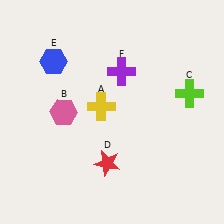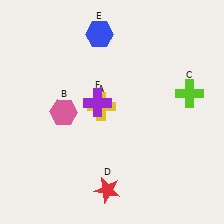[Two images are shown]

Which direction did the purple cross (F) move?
The purple cross (F) moved down.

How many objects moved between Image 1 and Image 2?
3 objects moved between the two images.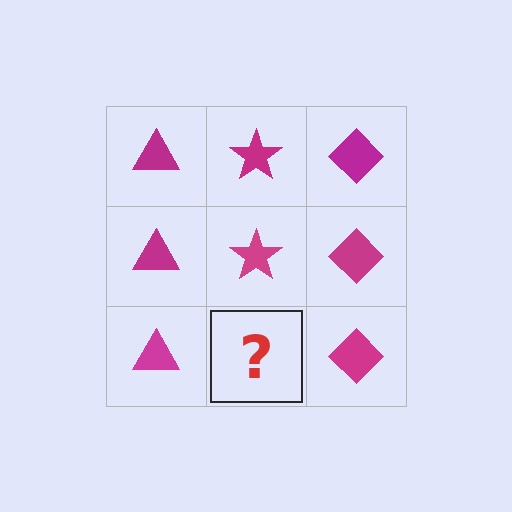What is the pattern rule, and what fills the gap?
The rule is that each column has a consistent shape. The gap should be filled with a magenta star.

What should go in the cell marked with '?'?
The missing cell should contain a magenta star.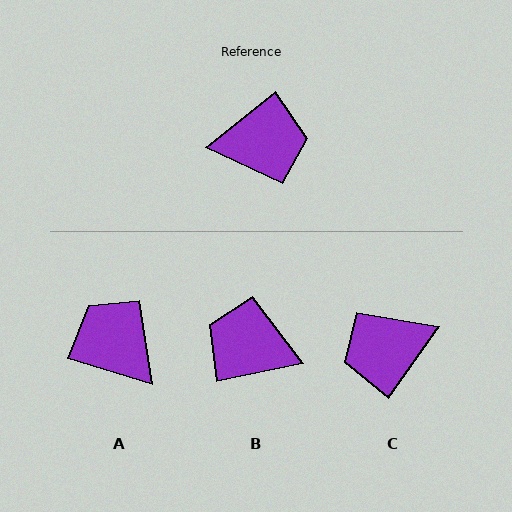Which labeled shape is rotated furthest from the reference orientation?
C, about 164 degrees away.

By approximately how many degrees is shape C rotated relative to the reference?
Approximately 164 degrees clockwise.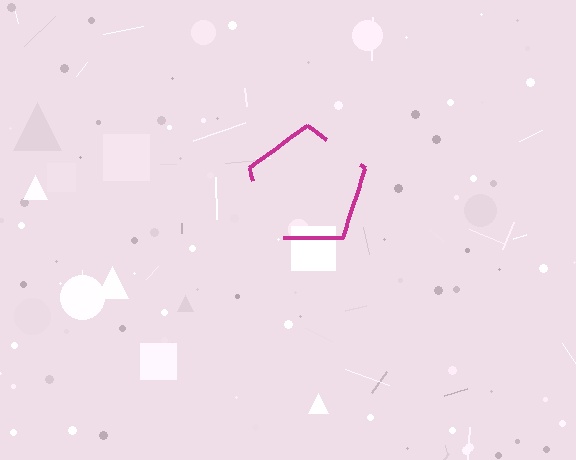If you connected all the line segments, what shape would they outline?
They would outline a pentagon.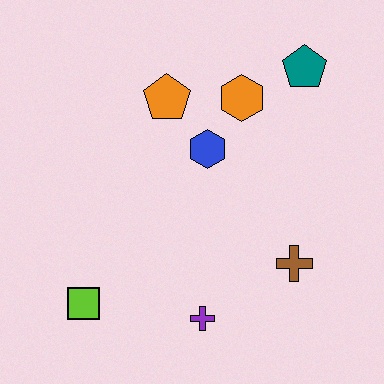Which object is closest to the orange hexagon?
The blue hexagon is closest to the orange hexagon.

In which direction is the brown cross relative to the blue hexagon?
The brown cross is below the blue hexagon.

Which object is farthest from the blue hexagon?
The lime square is farthest from the blue hexagon.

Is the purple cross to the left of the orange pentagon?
No